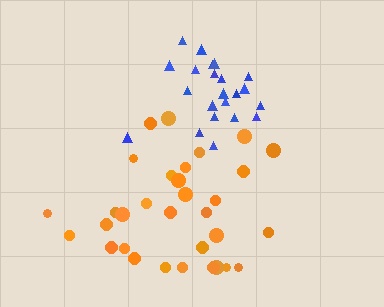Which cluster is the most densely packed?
Blue.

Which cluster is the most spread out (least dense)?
Orange.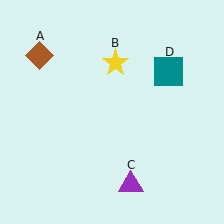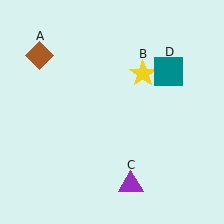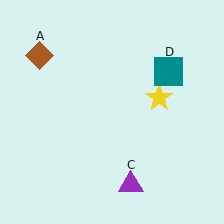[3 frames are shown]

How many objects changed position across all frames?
1 object changed position: yellow star (object B).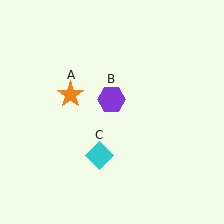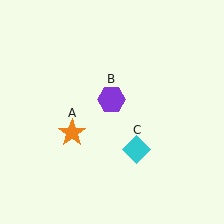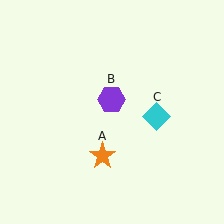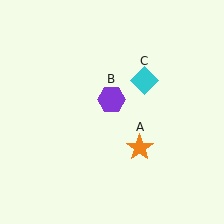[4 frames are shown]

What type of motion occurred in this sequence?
The orange star (object A), cyan diamond (object C) rotated counterclockwise around the center of the scene.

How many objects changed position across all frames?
2 objects changed position: orange star (object A), cyan diamond (object C).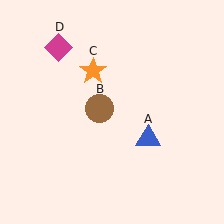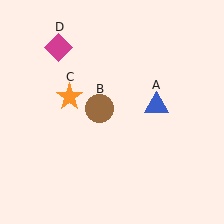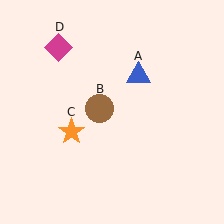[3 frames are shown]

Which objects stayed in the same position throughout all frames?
Brown circle (object B) and magenta diamond (object D) remained stationary.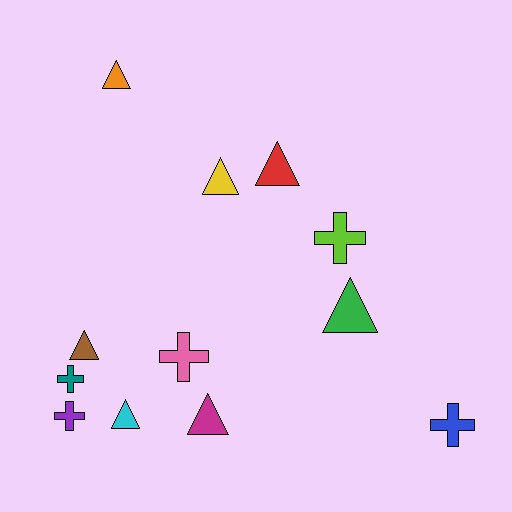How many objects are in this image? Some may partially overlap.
There are 12 objects.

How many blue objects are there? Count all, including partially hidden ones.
There is 1 blue object.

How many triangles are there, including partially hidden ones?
There are 7 triangles.